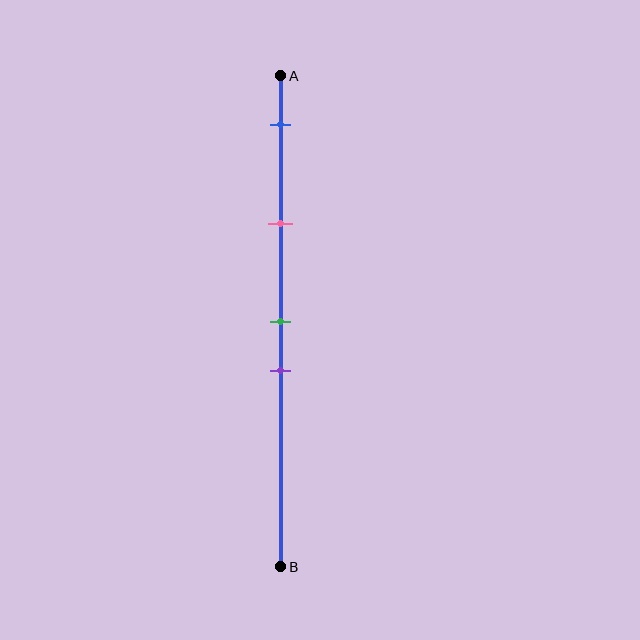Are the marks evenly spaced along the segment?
No, the marks are not evenly spaced.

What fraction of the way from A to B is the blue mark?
The blue mark is approximately 10% (0.1) of the way from A to B.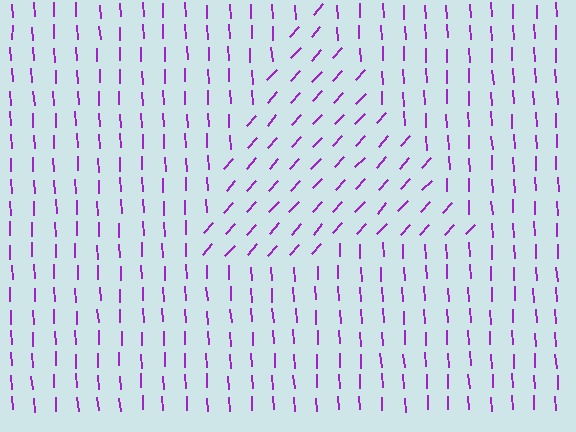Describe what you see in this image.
The image is filled with small purple line segments. A triangle region in the image has lines oriented differently from the surrounding lines, creating a visible texture boundary.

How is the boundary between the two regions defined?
The boundary is defined purely by a change in line orientation (approximately 45 degrees difference). All lines are the same color and thickness.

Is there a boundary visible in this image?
Yes, there is a texture boundary formed by a change in line orientation.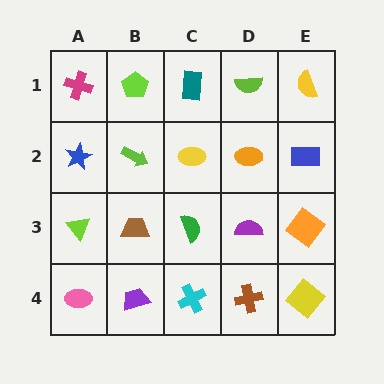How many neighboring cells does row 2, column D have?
4.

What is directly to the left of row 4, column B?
A pink ellipse.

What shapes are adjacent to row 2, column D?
A lime semicircle (row 1, column D), a purple semicircle (row 3, column D), a yellow ellipse (row 2, column C), a blue rectangle (row 2, column E).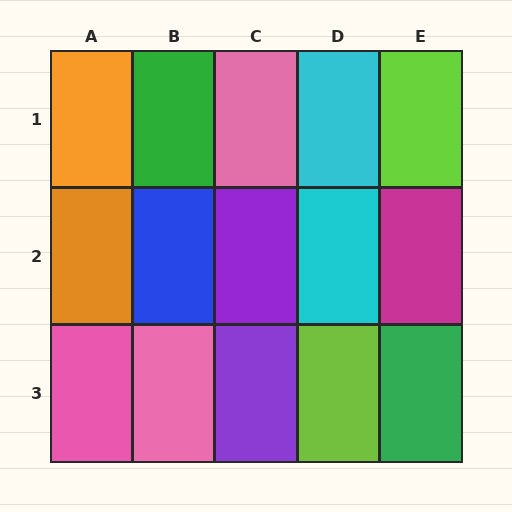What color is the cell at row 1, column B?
Green.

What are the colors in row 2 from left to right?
Orange, blue, purple, cyan, magenta.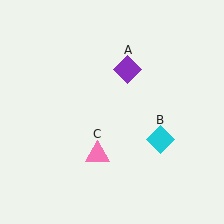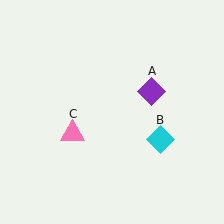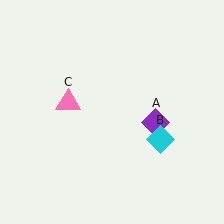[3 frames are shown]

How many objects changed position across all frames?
2 objects changed position: purple diamond (object A), pink triangle (object C).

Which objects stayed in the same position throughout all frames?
Cyan diamond (object B) remained stationary.